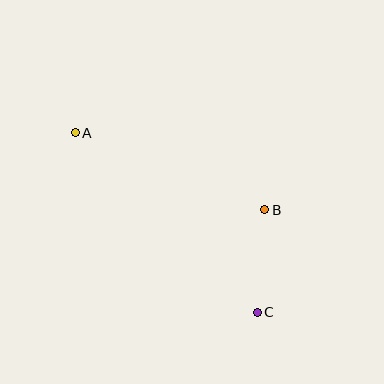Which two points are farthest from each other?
Points A and C are farthest from each other.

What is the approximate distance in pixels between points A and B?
The distance between A and B is approximately 205 pixels.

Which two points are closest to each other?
Points B and C are closest to each other.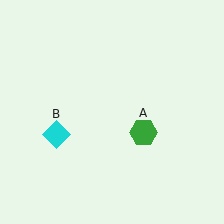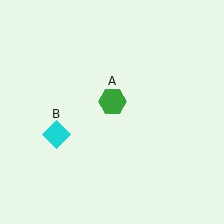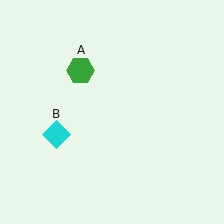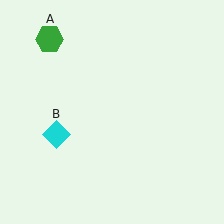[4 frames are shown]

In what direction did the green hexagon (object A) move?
The green hexagon (object A) moved up and to the left.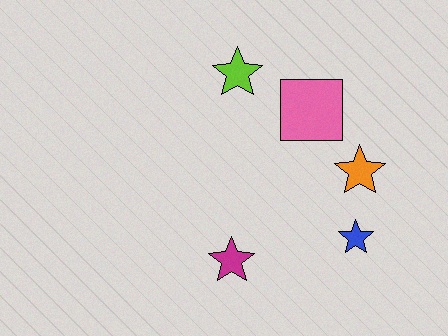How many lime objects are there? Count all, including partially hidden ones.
There is 1 lime object.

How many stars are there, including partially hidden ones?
There are 4 stars.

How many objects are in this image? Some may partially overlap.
There are 5 objects.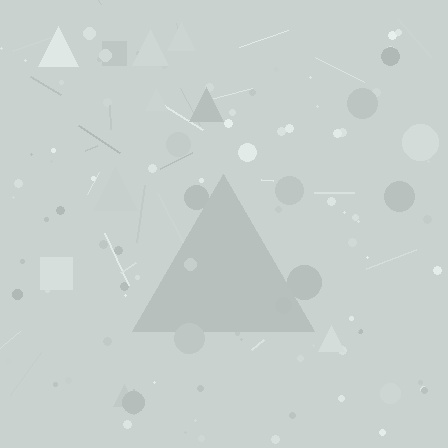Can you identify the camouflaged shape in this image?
The camouflaged shape is a triangle.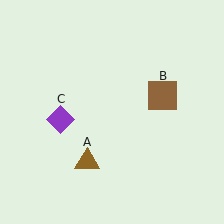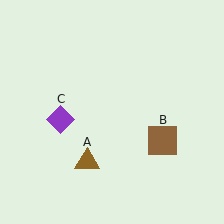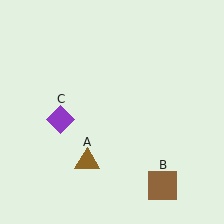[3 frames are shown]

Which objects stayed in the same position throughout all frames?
Brown triangle (object A) and purple diamond (object C) remained stationary.